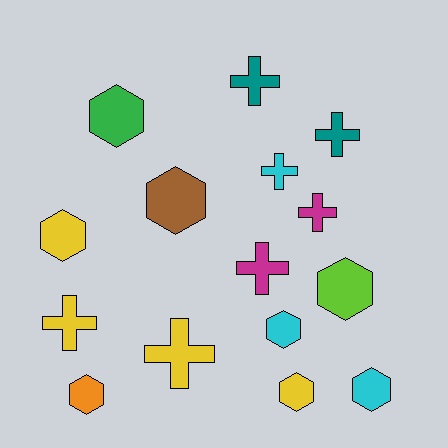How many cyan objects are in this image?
There are 3 cyan objects.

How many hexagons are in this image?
There are 8 hexagons.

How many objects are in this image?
There are 15 objects.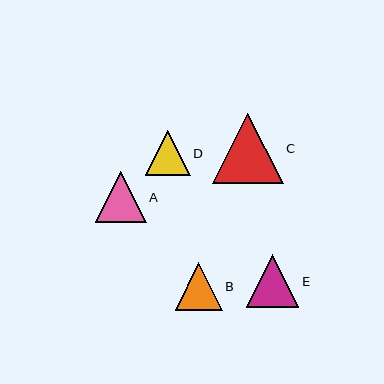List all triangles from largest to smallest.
From largest to smallest: C, E, A, B, D.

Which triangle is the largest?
Triangle C is the largest with a size of approximately 71 pixels.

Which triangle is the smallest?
Triangle D is the smallest with a size of approximately 45 pixels.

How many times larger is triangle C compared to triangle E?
Triangle C is approximately 1.3 times the size of triangle E.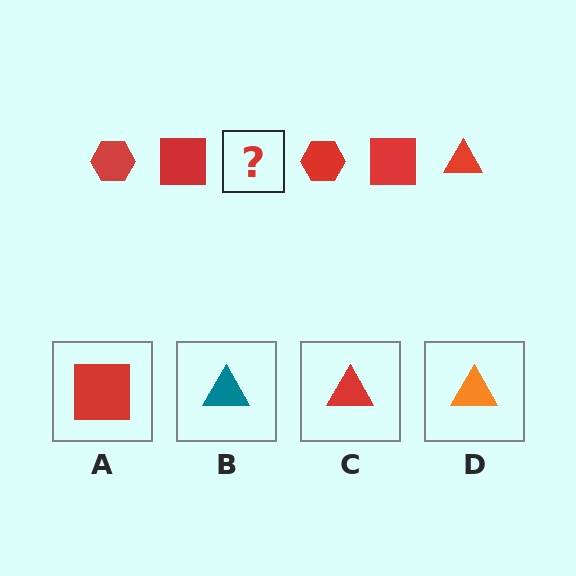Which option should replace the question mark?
Option C.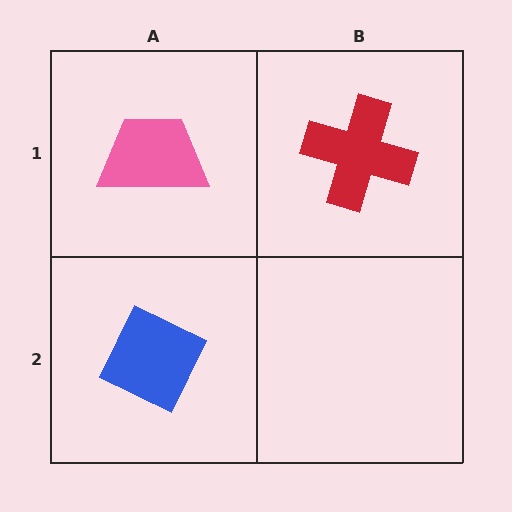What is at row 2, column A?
A blue diamond.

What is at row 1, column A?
A pink trapezoid.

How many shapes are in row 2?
1 shape.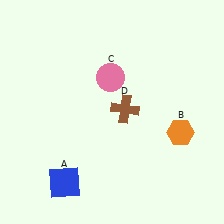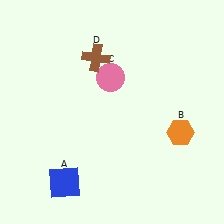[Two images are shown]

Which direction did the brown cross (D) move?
The brown cross (D) moved up.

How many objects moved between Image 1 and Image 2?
1 object moved between the two images.